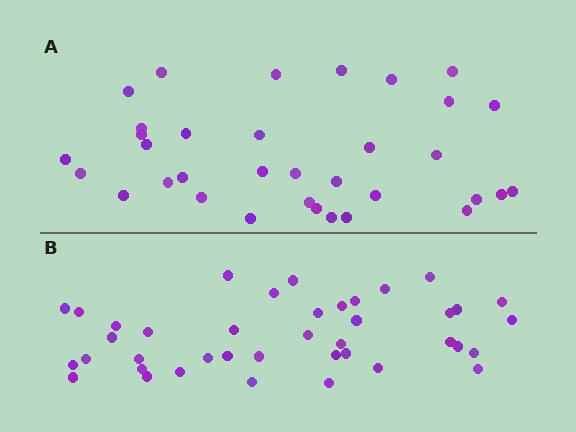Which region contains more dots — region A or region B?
Region B (the bottom region) has more dots.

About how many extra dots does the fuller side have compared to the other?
Region B has about 6 more dots than region A.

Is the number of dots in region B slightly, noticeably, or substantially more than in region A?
Region B has only slightly more — the two regions are fairly close. The ratio is roughly 1.2 to 1.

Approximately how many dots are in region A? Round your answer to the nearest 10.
About 30 dots. (The exact count is 34, which rounds to 30.)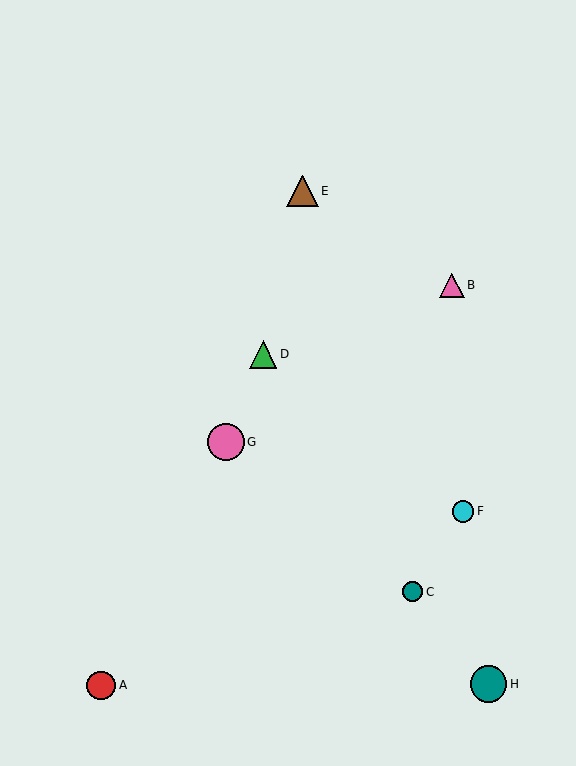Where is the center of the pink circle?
The center of the pink circle is at (226, 442).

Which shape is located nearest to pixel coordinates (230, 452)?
The pink circle (labeled G) at (226, 442) is nearest to that location.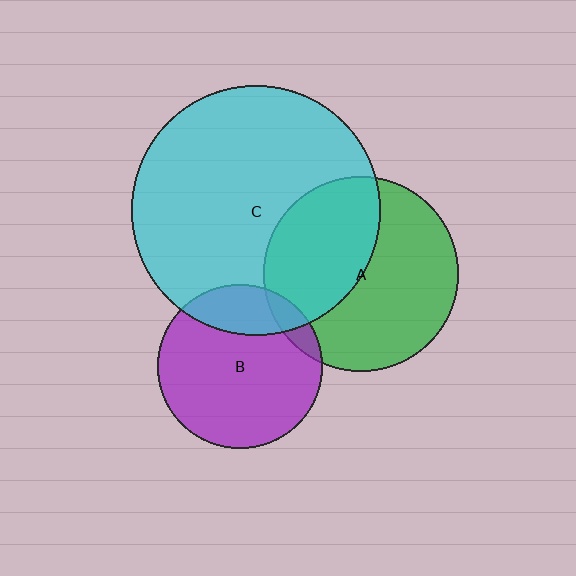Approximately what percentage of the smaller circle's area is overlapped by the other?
Approximately 45%.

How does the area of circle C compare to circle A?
Approximately 1.6 times.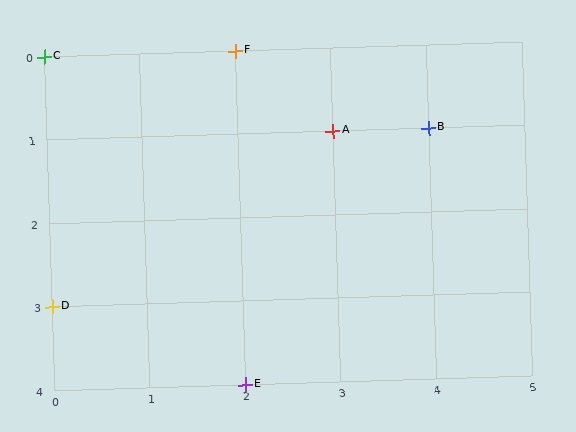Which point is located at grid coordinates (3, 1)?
Point A is at (3, 1).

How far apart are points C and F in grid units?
Points C and F are 2 columns apart.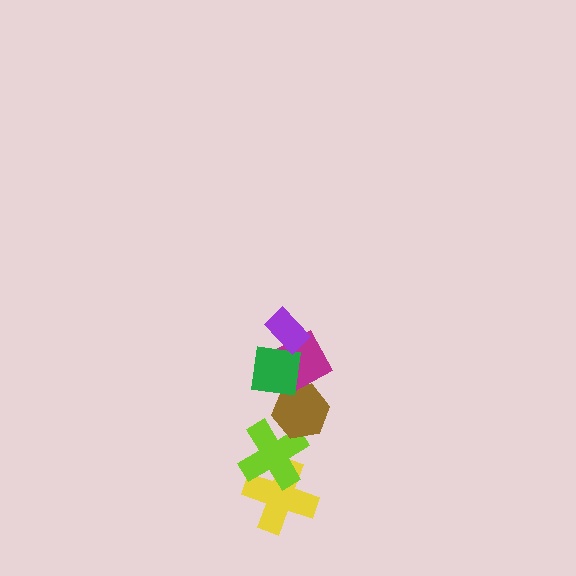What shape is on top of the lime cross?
The brown hexagon is on top of the lime cross.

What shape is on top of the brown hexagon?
The magenta diamond is on top of the brown hexagon.